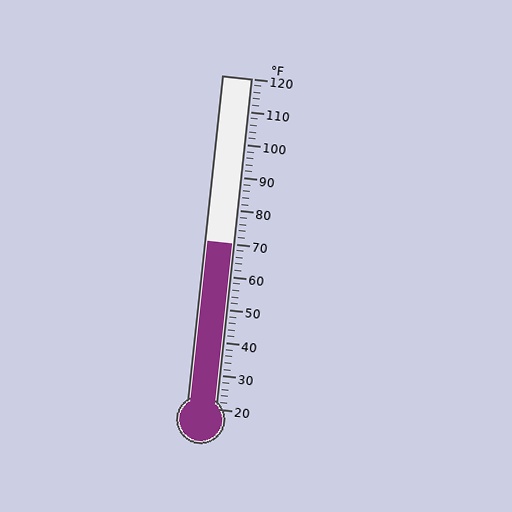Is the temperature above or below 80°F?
The temperature is below 80°F.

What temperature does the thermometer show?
The thermometer shows approximately 70°F.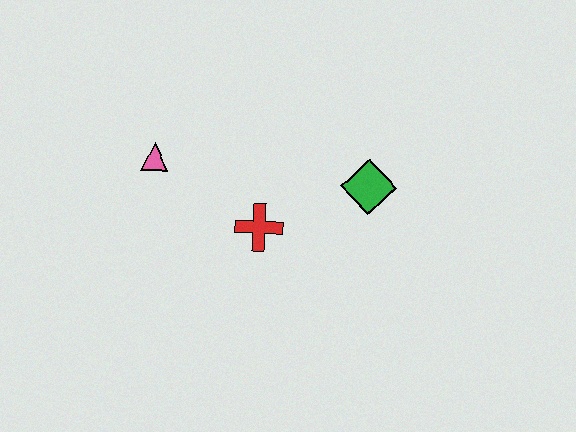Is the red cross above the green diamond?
No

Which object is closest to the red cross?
The green diamond is closest to the red cross.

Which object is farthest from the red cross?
The pink triangle is farthest from the red cross.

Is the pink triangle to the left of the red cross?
Yes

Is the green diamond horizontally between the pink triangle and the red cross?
No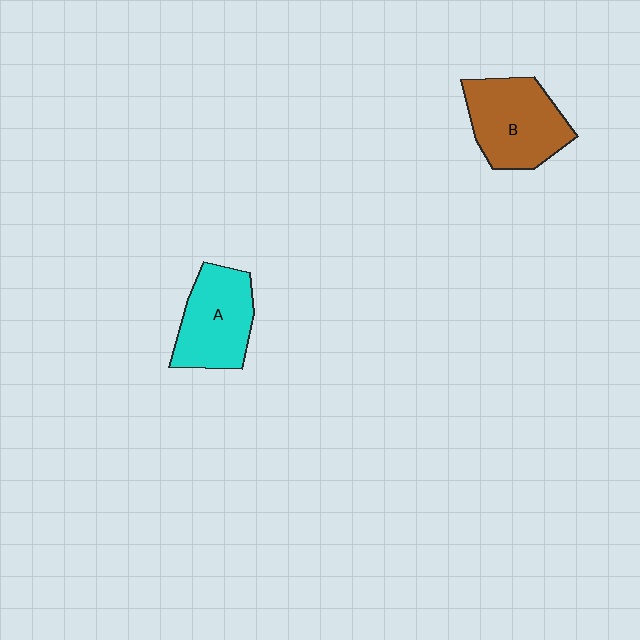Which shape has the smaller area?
Shape A (cyan).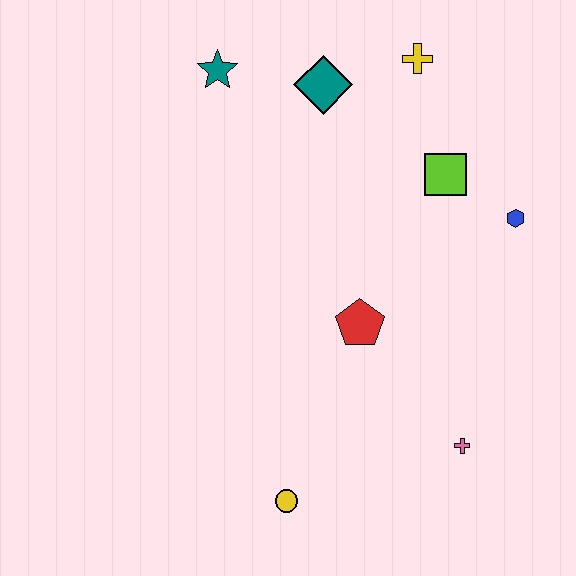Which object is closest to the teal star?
The teal diamond is closest to the teal star.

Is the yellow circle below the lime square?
Yes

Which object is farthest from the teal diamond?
The yellow circle is farthest from the teal diamond.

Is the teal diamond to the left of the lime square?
Yes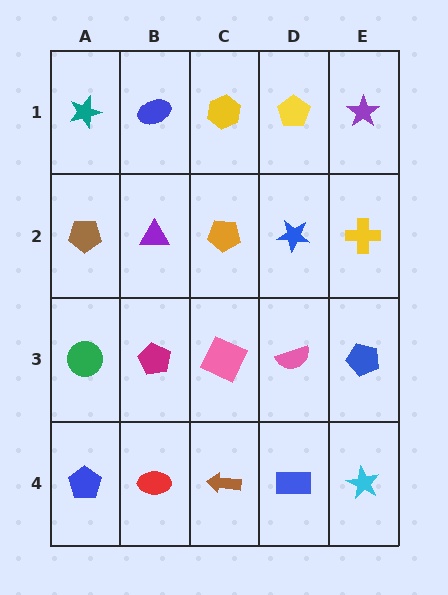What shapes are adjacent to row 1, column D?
A blue star (row 2, column D), a yellow hexagon (row 1, column C), a purple star (row 1, column E).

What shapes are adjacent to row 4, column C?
A pink square (row 3, column C), a red ellipse (row 4, column B), a blue rectangle (row 4, column D).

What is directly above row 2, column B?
A blue ellipse.